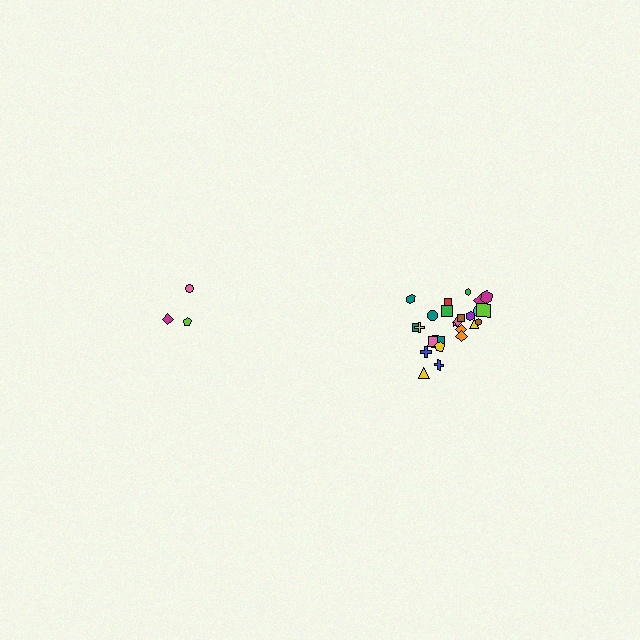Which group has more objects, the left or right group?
The right group.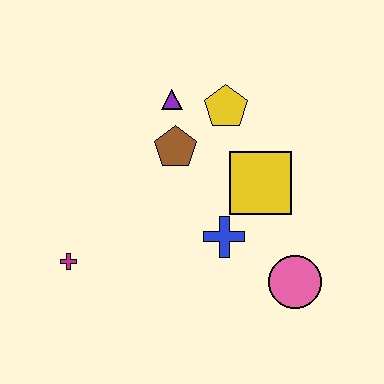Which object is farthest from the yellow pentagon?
The magenta cross is farthest from the yellow pentagon.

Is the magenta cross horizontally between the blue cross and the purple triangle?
No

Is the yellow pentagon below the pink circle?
No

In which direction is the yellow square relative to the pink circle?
The yellow square is above the pink circle.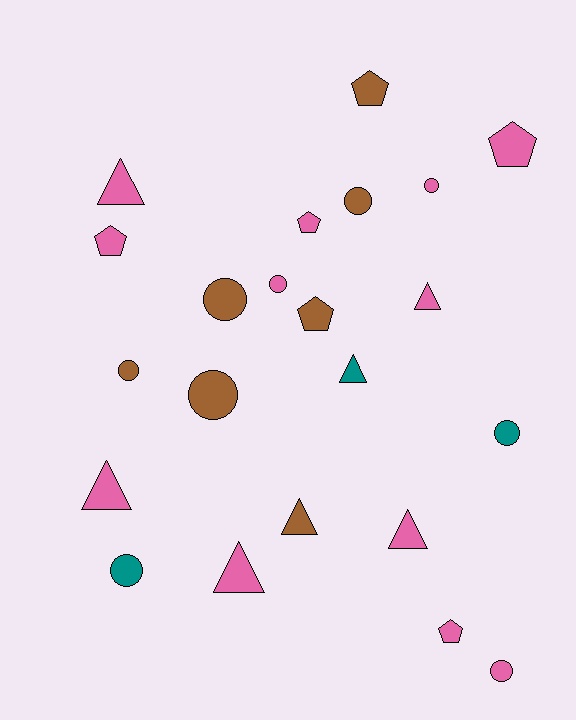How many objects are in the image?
There are 22 objects.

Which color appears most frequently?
Pink, with 12 objects.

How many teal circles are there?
There are 2 teal circles.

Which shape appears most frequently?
Circle, with 9 objects.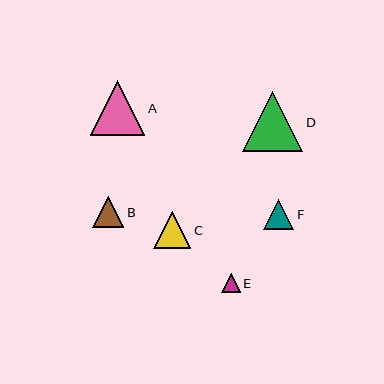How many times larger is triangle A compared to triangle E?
Triangle A is approximately 2.9 times the size of triangle E.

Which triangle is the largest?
Triangle D is the largest with a size of approximately 60 pixels.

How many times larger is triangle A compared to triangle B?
Triangle A is approximately 1.7 times the size of triangle B.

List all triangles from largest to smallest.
From largest to smallest: D, A, C, B, F, E.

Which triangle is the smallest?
Triangle E is the smallest with a size of approximately 19 pixels.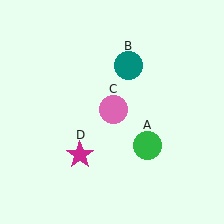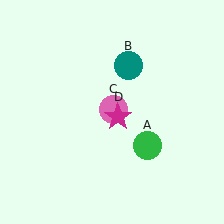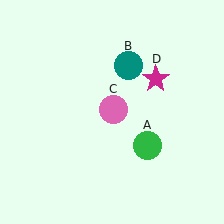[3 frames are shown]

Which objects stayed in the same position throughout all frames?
Green circle (object A) and teal circle (object B) and pink circle (object C) remained stationary.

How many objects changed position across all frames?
1 object changed position: magenta star (object D).